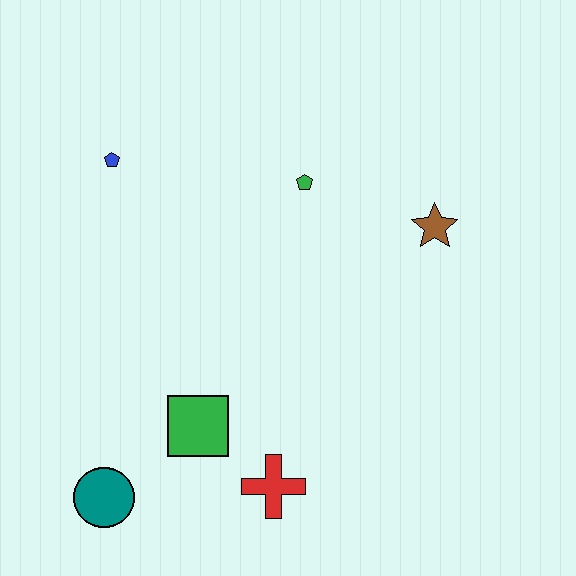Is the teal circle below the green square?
Yes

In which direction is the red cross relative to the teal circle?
The red cross is to the right of the teal circle.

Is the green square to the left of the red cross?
Yes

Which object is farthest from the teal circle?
The brown star is farthest from the teal circle.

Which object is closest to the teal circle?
The green square is closest to the teal circle.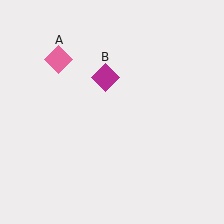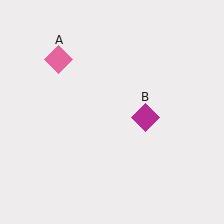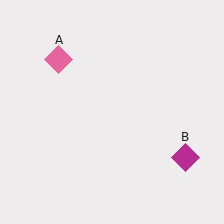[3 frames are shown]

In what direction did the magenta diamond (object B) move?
The magenta diamond (object B) moved down and to the right.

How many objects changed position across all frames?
1 object changed position: magenta diamond (object B).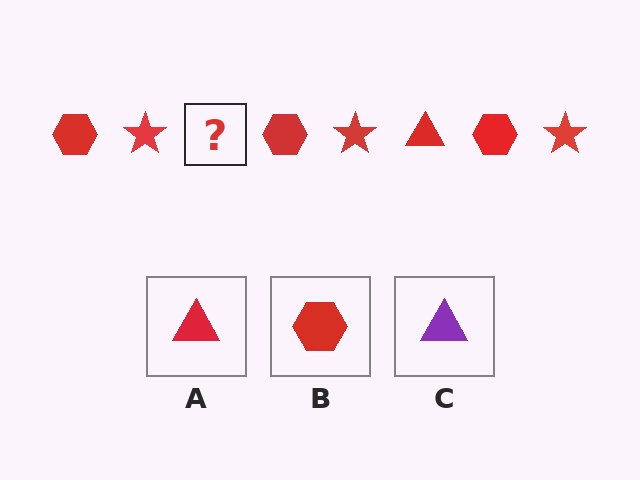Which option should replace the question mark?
Option A.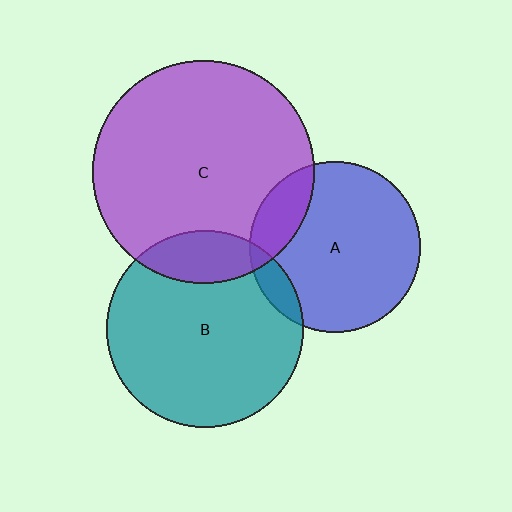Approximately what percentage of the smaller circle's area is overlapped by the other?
Approximately 10%.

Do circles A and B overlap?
Yes.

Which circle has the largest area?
Circle C (purple).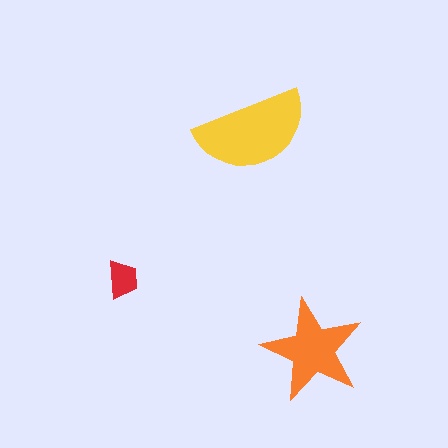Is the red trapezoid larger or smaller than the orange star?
Smaller.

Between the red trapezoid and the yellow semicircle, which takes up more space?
The yellow semicircle.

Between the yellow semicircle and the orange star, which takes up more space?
The yellow semicircle.